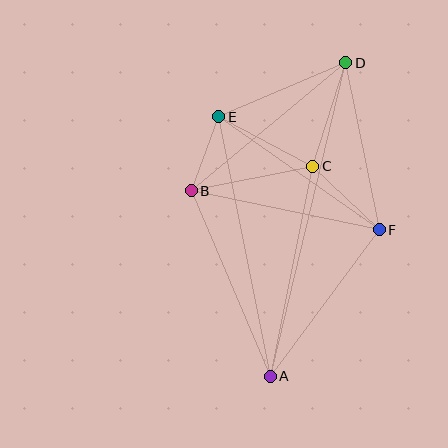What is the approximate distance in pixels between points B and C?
The distance between B and C is approximately 124 pixels.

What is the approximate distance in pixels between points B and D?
The distance between B and D is approximately 200 pixels.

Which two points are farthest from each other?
Points A and D are farthest from each other.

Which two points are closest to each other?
Points B and E are closest to each other.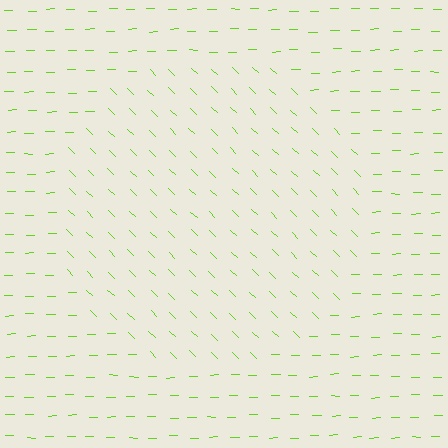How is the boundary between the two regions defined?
The boundary is defined purely by a change in line orientation (approximately 45 degrees difference). All lines are the same color and thickness.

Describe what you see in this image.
The image is filled with small lime line segments. A circle region in the image has lines oriented differently from the surrounding lines, creating a visible texture boundary.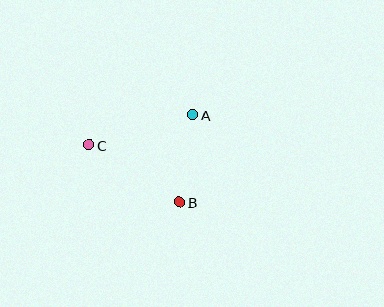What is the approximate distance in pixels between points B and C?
The distance between B and C is approximately 107 pixels.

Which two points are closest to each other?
Points A and B are closest to each other.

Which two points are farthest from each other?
Points A and C are farthest from each other.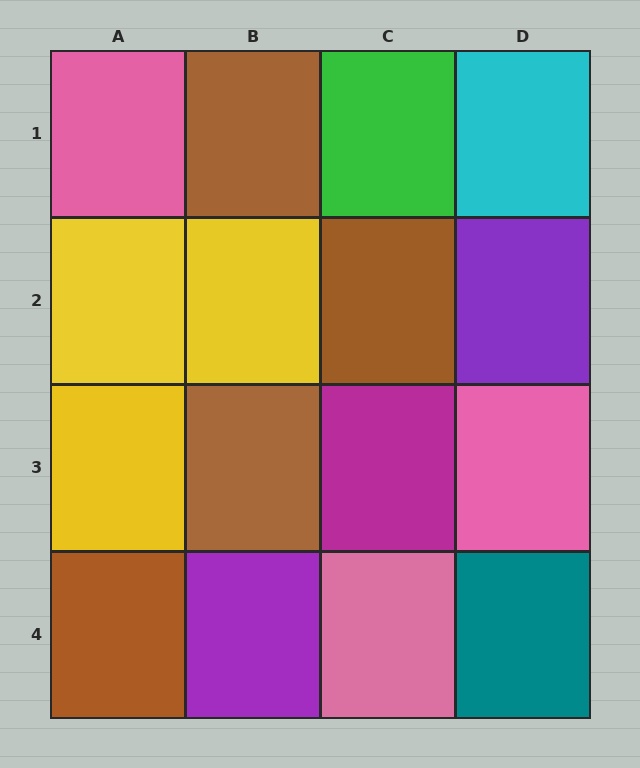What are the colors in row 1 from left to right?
Pink, brown, green, cyan.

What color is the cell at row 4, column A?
Brown.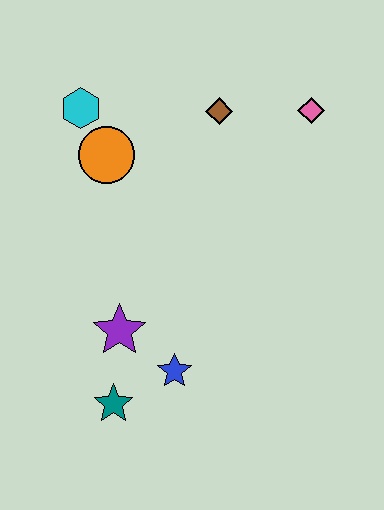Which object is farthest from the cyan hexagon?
The teal star is farthest from the cyan hexagon.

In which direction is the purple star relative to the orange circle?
The purple star is below the orange circle.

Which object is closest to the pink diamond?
The brown diamond is closest to the pink diamond.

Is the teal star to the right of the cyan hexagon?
Yes